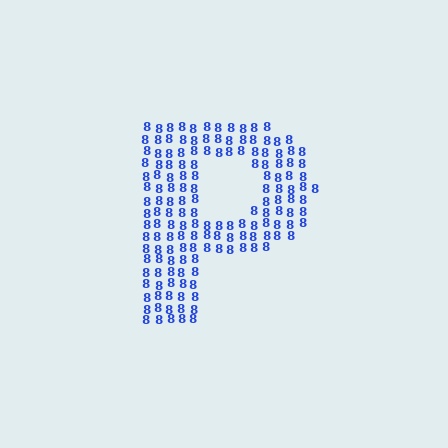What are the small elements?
The small elements are digit 8's.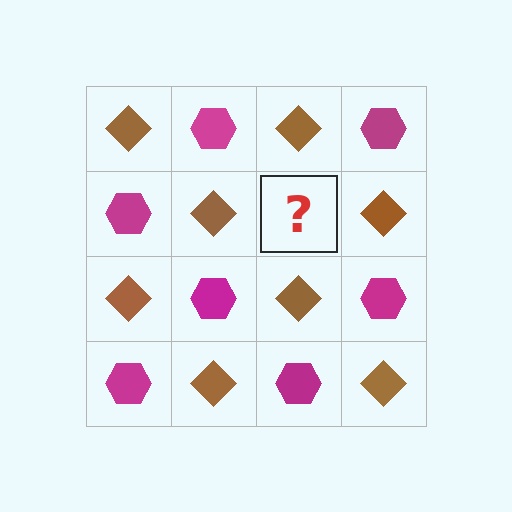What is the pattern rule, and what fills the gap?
The rule is that it alternates brown diamond and magenta hexagon in a checkerboard pattern. The gap should be filled with a magenta hexagon.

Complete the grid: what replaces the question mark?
The question mark should be replaced with a magenta hexagon.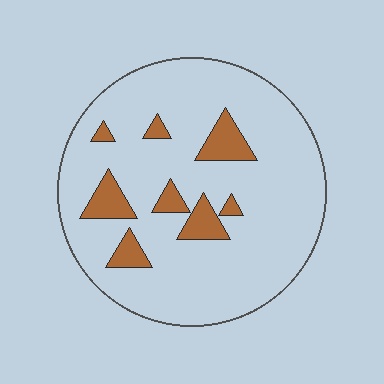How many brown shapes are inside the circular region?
8.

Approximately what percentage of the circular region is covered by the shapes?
Approximately 15%.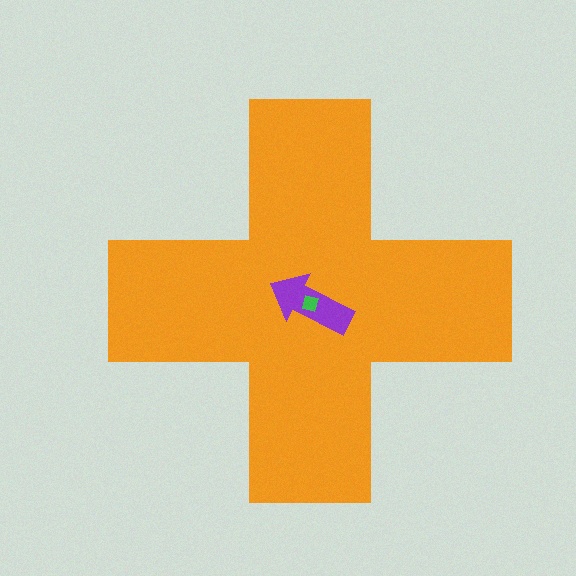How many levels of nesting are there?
3.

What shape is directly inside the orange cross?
The purple arrow.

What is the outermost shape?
The orange cross.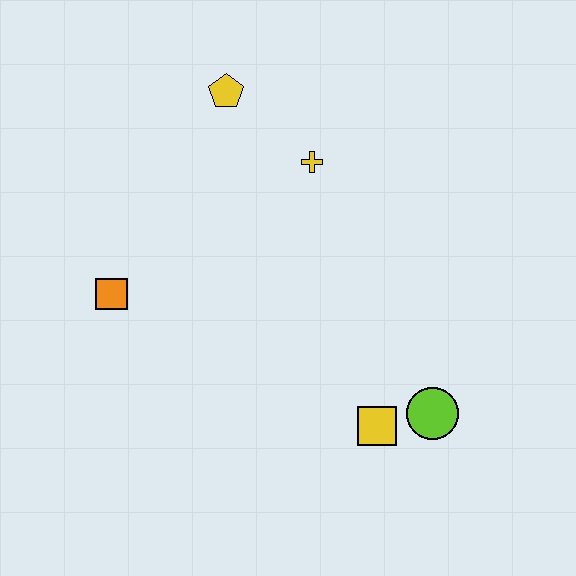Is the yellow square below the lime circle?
Yes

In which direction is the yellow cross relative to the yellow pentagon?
The yellow cross is to the right of the yellow pentagon.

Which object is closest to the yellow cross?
The yellow pentagon is closest to the yellow cross.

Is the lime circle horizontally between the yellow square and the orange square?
No